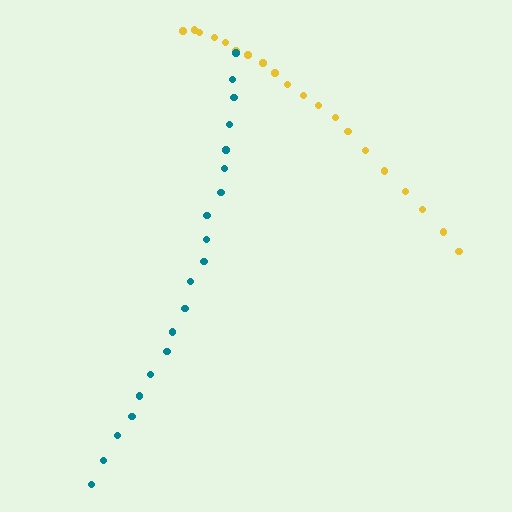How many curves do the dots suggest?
There are 2 distinct paths.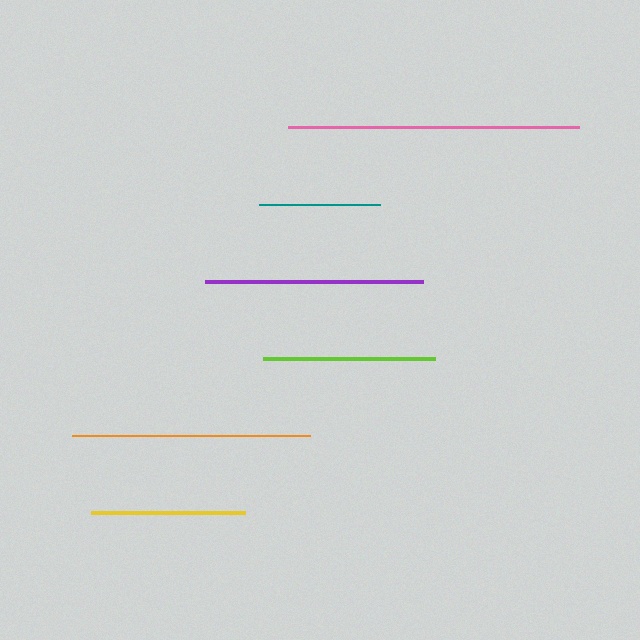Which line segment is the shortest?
The teal line is the shortest at approximately 121 pixels.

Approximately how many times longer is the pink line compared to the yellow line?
The pink line is approximately 1.9 times the length of the yellow line.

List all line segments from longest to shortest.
From longest to shortest: pink, orange, purple, lime, yellow, teal.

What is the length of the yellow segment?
The yellow segment is approximately 154 pixels long.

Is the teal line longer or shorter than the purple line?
The purple line is longer than the teal line.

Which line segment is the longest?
The pink line is the longest at approximately 291 pixels.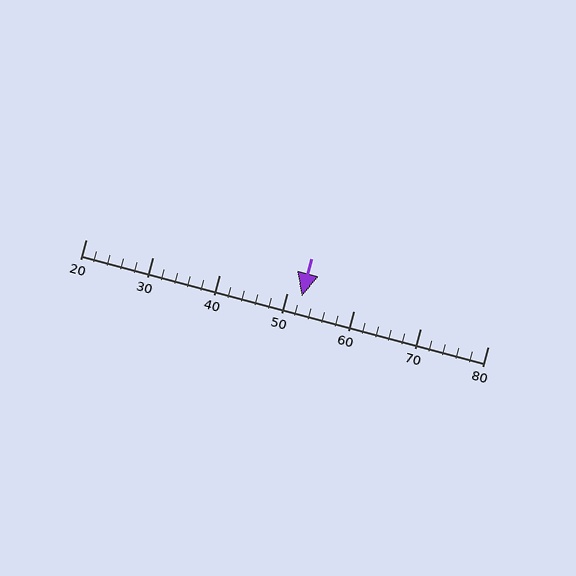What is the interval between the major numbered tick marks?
The major tick marks are spaced 10 units apart.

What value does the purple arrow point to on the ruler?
The purple arrow points to approximately 52.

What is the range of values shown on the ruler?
The ruler shows values from 20 to 80.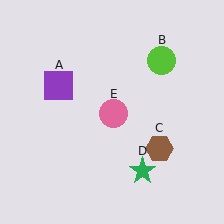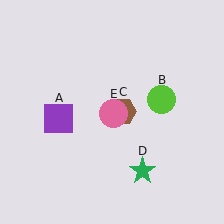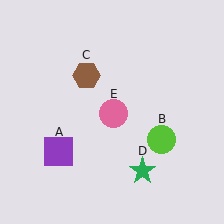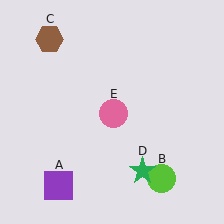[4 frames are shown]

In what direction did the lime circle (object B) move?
The lime circle (object B) moved down.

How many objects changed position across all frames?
3 objects changed position: purple square (object A), lime circle (object B), brown hexagon (object C).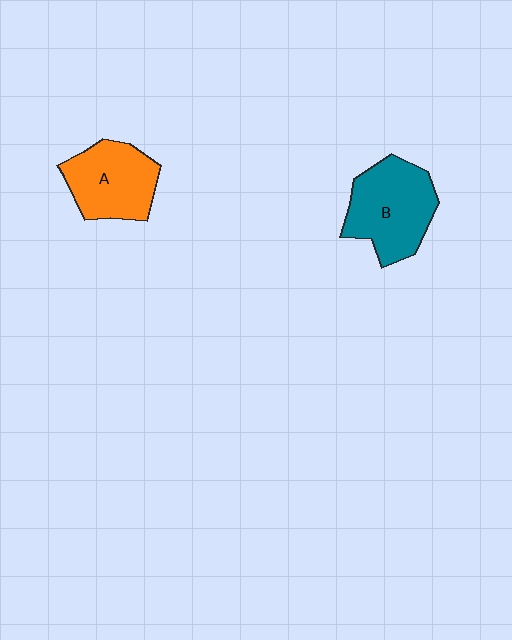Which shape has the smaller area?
Shape A (orange).